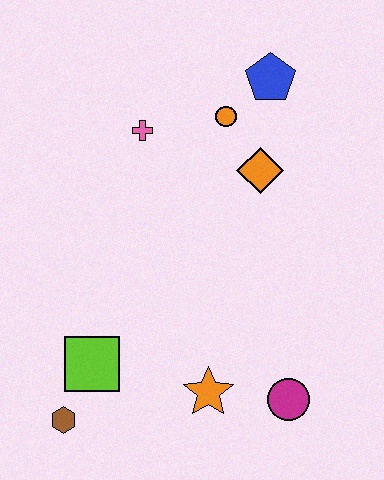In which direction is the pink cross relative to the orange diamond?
The pink cross is to the left of the orange diamond.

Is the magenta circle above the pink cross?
No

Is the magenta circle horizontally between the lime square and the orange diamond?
No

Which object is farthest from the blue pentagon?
The brown hexagon is farthest from the blue pentagon.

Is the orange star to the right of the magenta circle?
No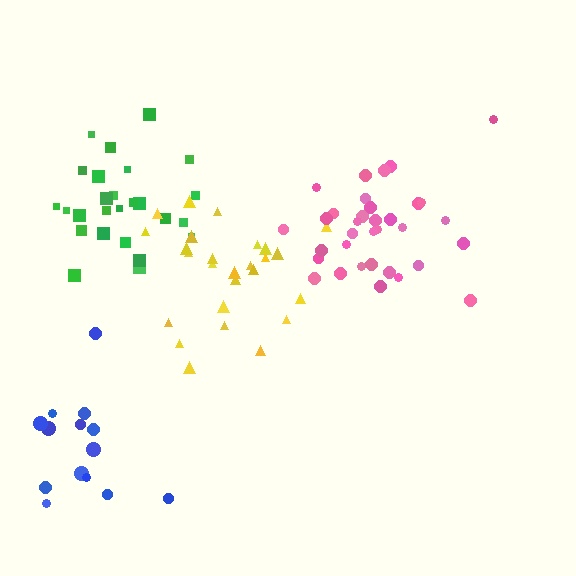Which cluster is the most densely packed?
Green.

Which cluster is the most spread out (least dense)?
Blue.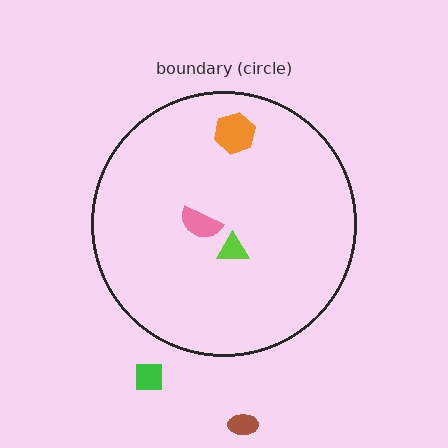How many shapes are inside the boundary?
3 inside, 2 outside.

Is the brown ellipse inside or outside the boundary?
Outside.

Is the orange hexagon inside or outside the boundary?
Inside.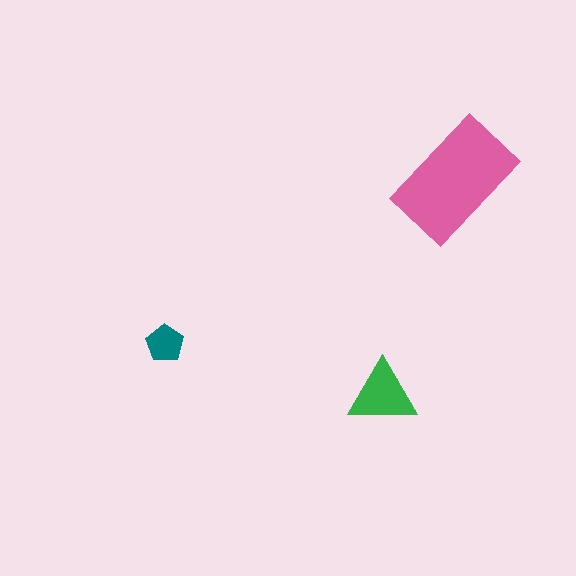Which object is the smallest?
The teal pentagon.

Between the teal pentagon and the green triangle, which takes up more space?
The green triangle.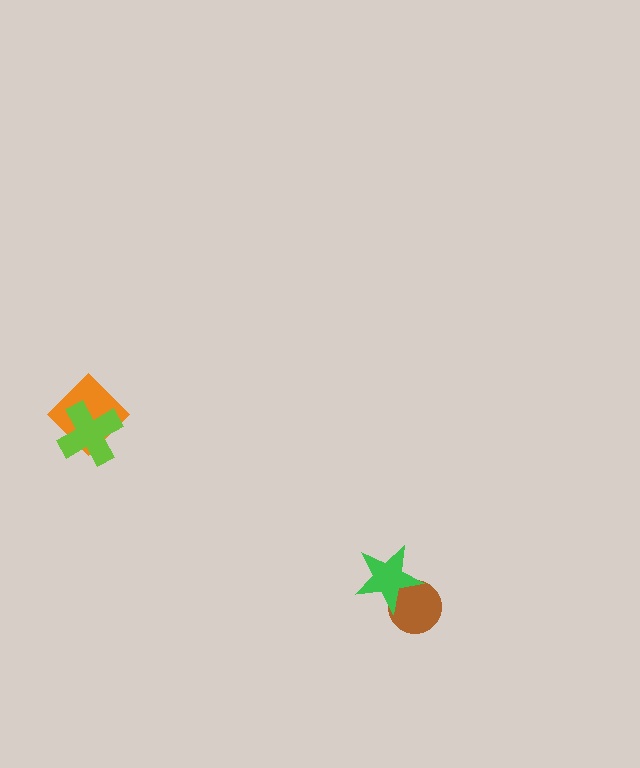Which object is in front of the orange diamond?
The lime cross is in front of the orange diamond.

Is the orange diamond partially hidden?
Yes, it is partially covered by another shape.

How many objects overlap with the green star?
1 object overlaps with the green star.